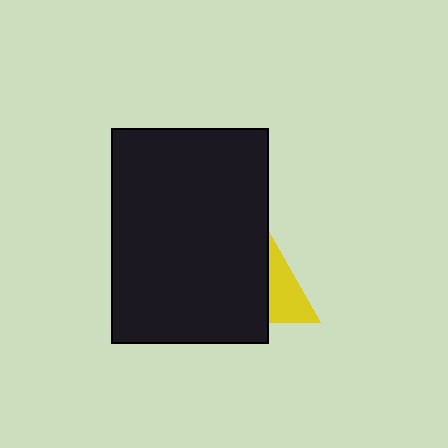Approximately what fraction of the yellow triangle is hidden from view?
Roughly 69% of the yellow triangle is hidden behind the black rectangle.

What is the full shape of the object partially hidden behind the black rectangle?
The partially hidden object is a yellow triangle.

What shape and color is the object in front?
The object in front is a black rectangle.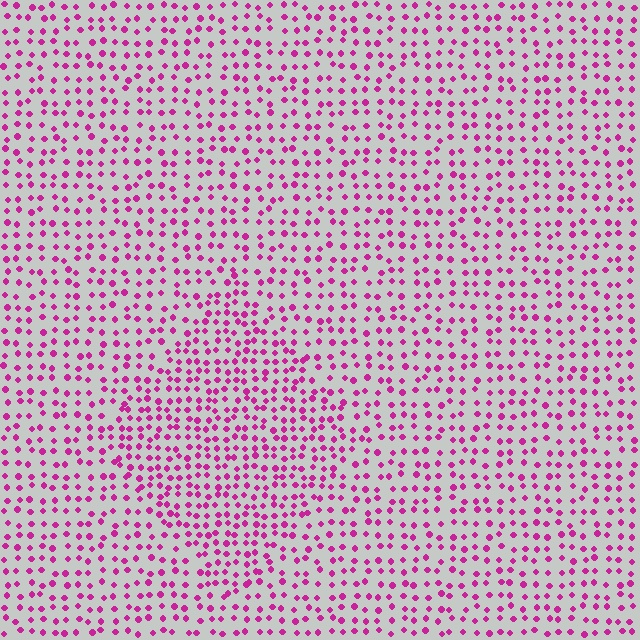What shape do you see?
I see a diamond.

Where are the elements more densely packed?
The elements are more densely packed inside the diamond boundary.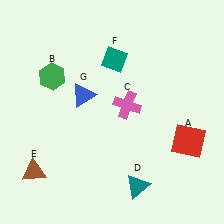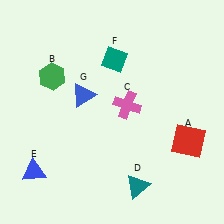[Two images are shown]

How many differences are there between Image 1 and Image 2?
There is 1 difference between the two images.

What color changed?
The triangle (E) changed from brown in Image 1 to blue in Image 2.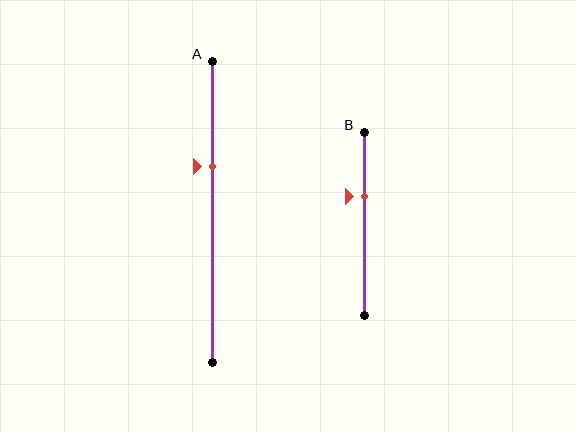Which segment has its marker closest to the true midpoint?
Segment A has its marker closest to the true midpoint.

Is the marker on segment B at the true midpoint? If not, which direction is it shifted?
No, the marker on segment B is shifted upward by about 15% of the segment length.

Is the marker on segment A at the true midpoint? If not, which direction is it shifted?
No, the marker on segment A is shifted upward by about 15% of the segment length.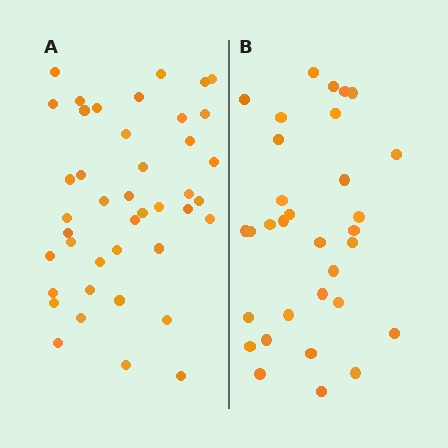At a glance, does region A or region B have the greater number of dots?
Region A (the left region) has more dots.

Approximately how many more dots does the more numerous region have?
Region A has roughly 10 or so more dots than region B.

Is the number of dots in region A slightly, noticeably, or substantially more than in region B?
Region A has noticeably more, but not dramatically so. The ratio is roughly 1.3 to 1.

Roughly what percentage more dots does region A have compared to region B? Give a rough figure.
About 30% more.